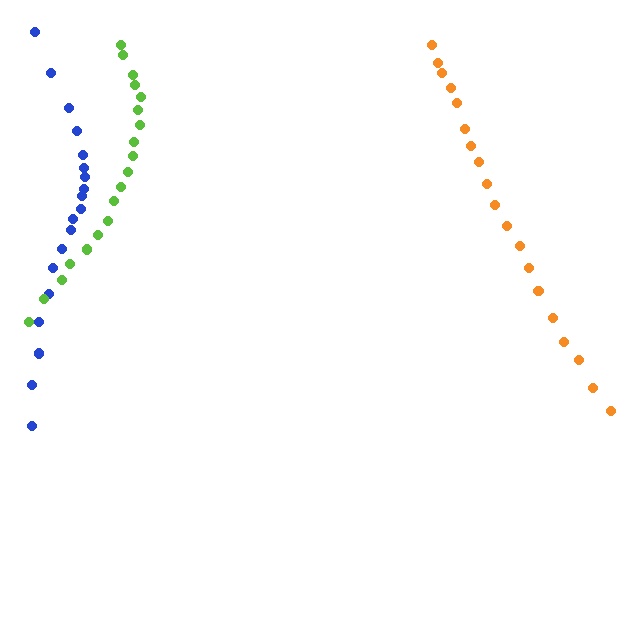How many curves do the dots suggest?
There are 3 distinct paths.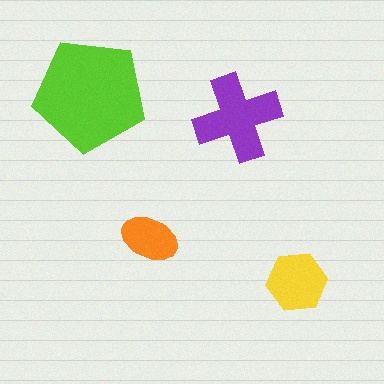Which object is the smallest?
The orange ellipse.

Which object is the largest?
The lime pentagon.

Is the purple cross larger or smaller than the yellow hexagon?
Larger.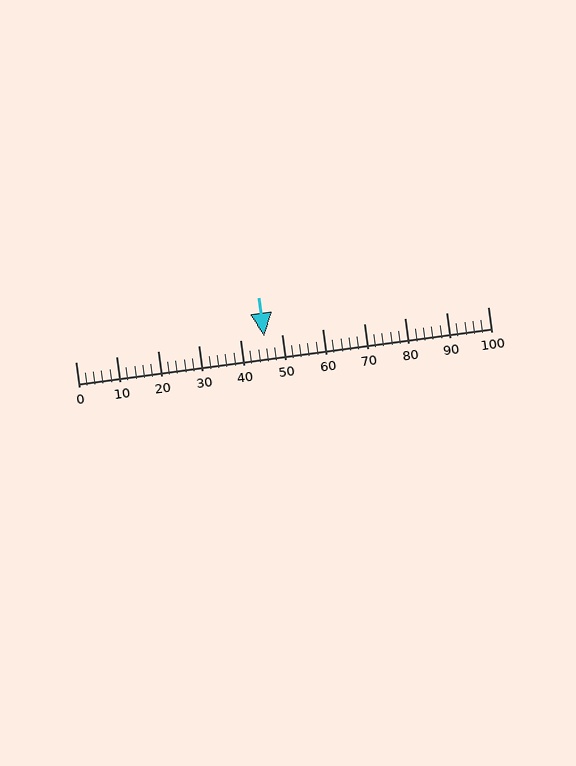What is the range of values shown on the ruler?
The ruler shows values from 0 to 100.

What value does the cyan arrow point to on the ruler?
The cyan arrow points to approximately 46.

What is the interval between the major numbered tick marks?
The major tick marks are spaced 10 units apart.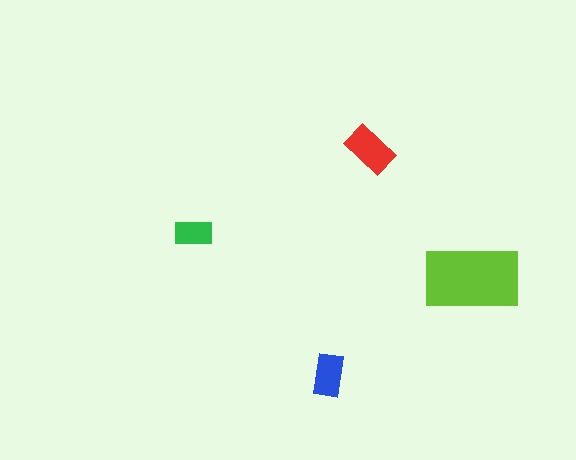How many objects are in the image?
There are 4 objects in the image.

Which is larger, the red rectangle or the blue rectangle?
The red one.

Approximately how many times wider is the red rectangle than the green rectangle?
About 1.5 times wider.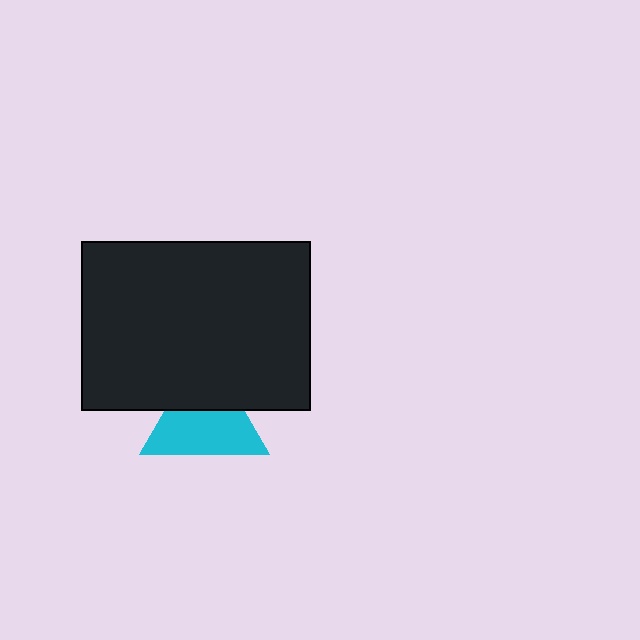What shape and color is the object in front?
The object in front is a black rectangle.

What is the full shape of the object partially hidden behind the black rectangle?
The partially hidden object is a cyan triangle.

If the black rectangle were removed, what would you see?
You would see the complete cyan triangle.